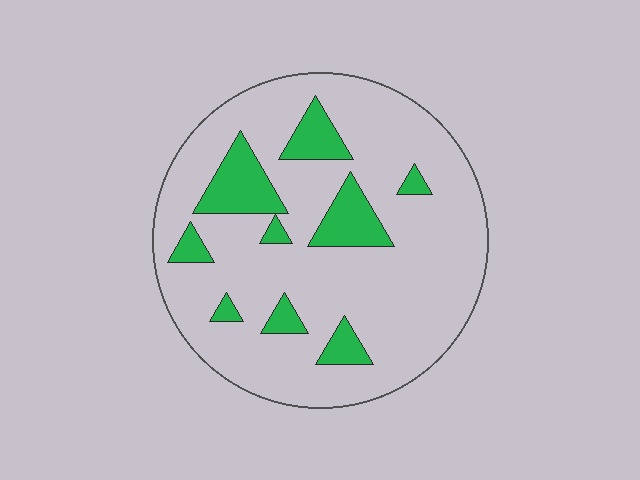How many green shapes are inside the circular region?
9.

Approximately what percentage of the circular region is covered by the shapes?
Approximately 15%.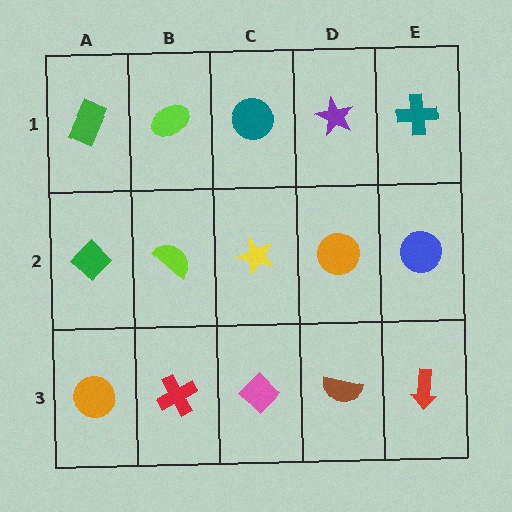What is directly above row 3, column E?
A blue circle.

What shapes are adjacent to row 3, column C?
A yellow star (row 2, column C), a red cross (row 3, column B), a brown semicircle (row 3, column D).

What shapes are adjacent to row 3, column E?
A blue circle (row 2, column E), a brown semicircle (row 3, column D).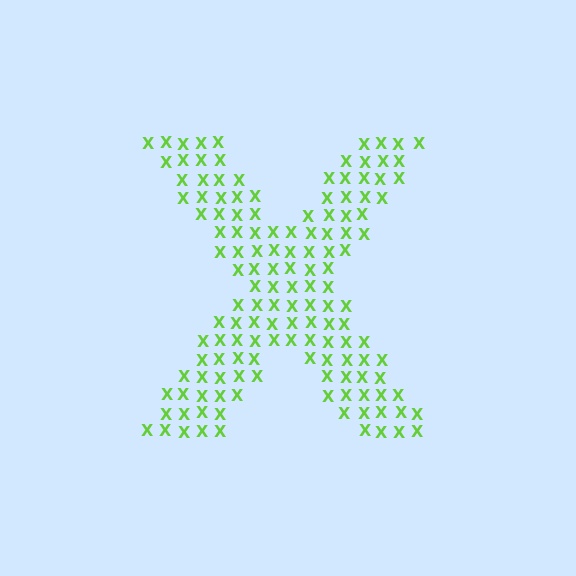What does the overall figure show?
The overall figure shows the letter X.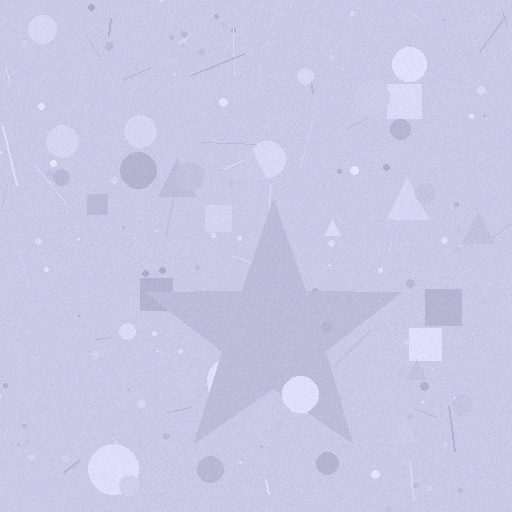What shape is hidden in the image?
A star is hidden in the image.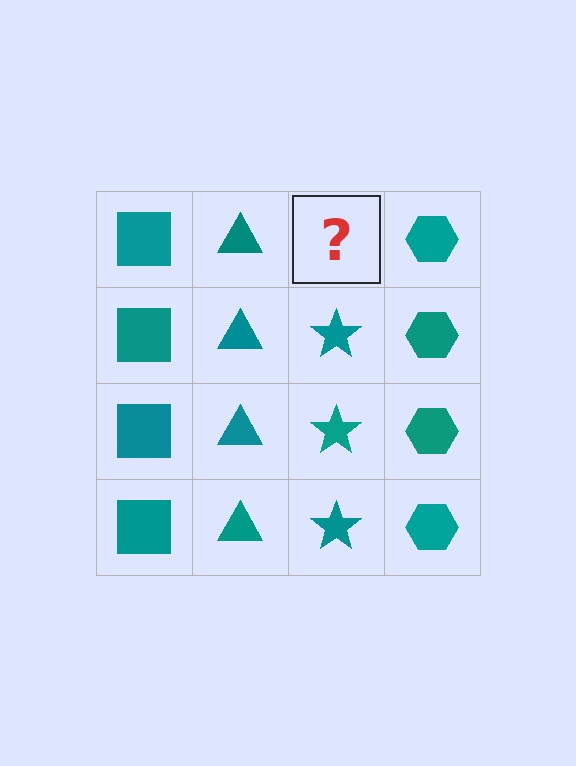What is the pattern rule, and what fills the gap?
The rule is that each column has a consistent shape. The gap should be filled with a teal star.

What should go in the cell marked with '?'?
The missing cell should contain a teal star.